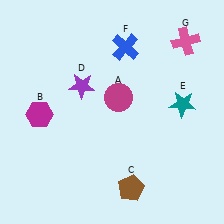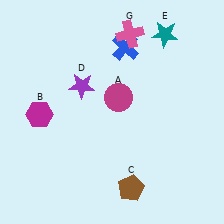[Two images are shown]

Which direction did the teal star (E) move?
The teal star (E) moved up.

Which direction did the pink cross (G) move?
The pink cross (G) moved left.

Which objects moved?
The objects that moved are: the teal star (E), the pink cross (G).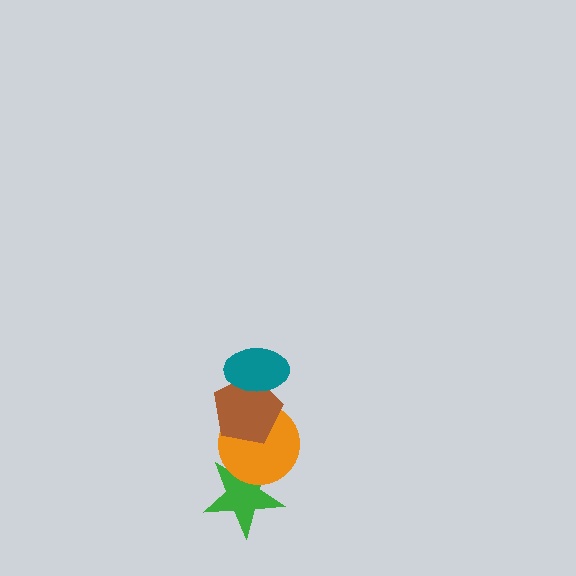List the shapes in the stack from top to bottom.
From top to bottom: the teal ellipse, the brown pentagon, the orange circle, the green star.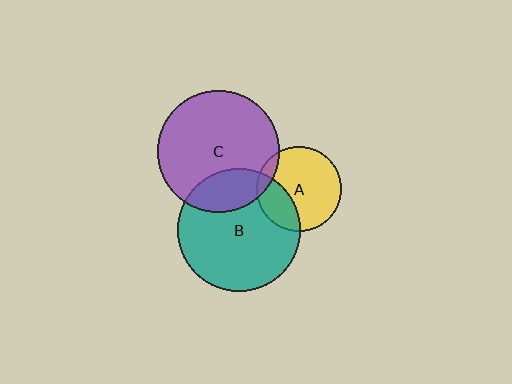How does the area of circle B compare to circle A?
Approximately 2.1 times.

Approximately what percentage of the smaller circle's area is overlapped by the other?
Approximately 25%.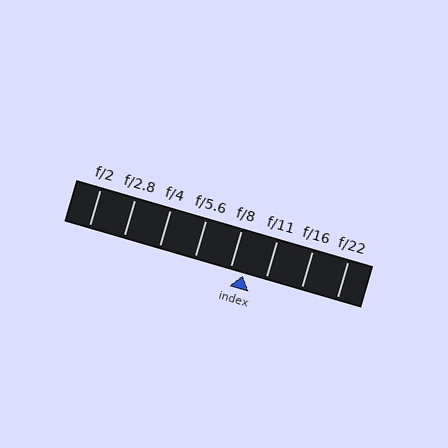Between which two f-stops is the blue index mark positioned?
The index mark is between f/8 and f/11.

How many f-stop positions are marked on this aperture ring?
There are 8 f-stop positions marked.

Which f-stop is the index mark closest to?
The index mark is closest to f/8.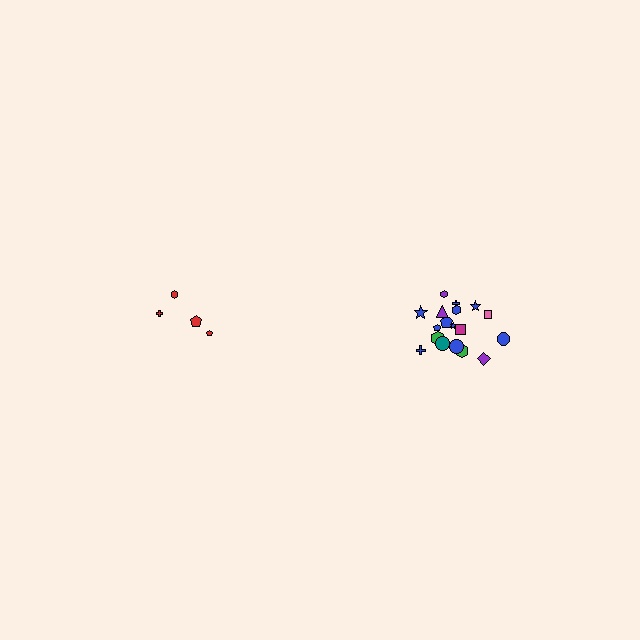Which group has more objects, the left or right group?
The right group.